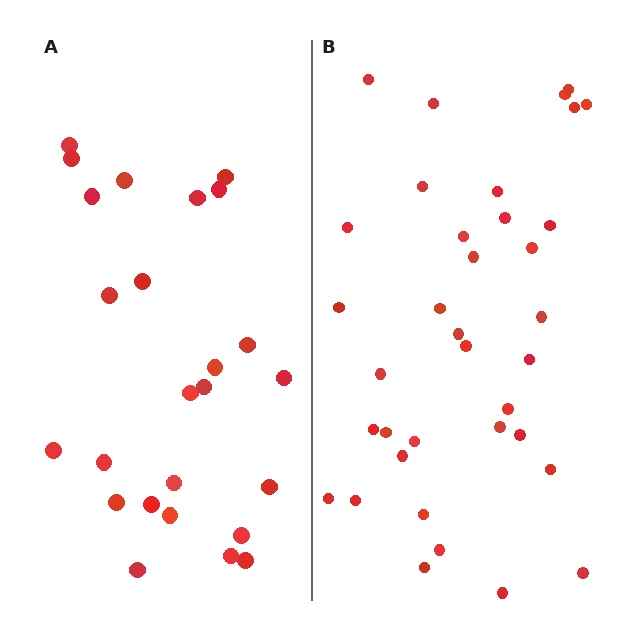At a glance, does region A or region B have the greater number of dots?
Region B (the right region) has more dots.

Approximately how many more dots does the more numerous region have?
Region B has roughly 12 or so more dots than region A.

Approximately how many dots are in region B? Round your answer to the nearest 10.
About 40 dots. (The exact count is 36, which rounds to 40.)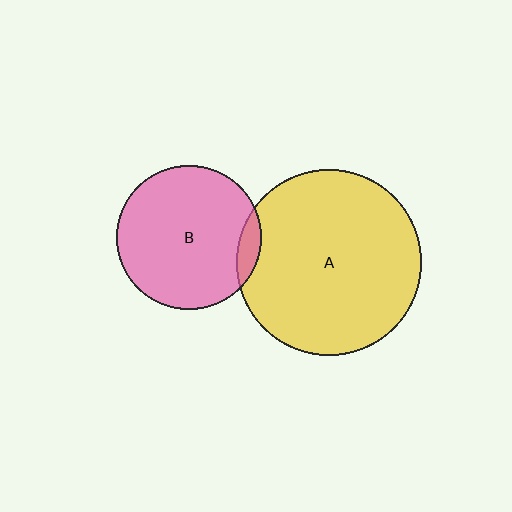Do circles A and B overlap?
Yes.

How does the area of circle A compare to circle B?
Approximately 1.6 times.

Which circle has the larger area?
Circle A (yellow).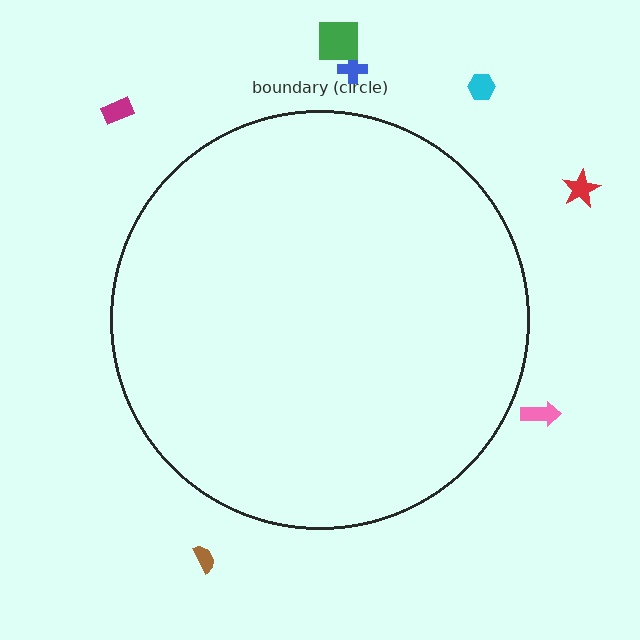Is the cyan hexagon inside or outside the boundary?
Outside.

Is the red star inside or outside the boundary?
Outside.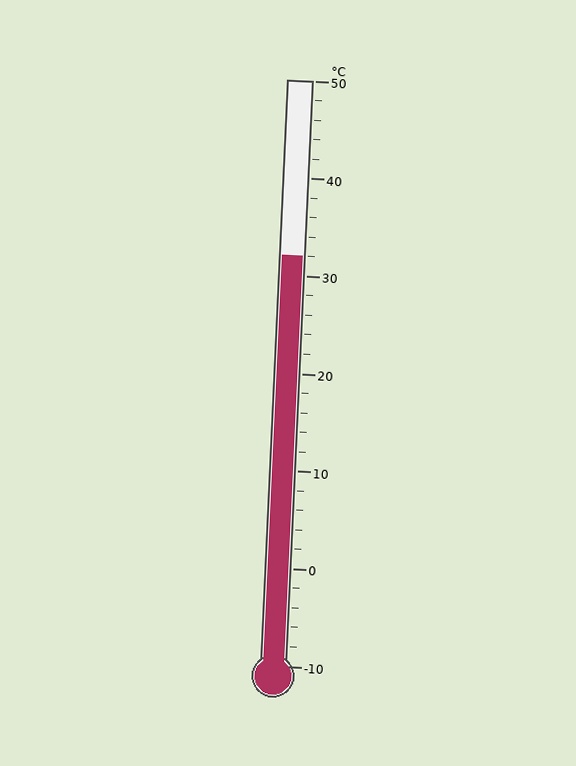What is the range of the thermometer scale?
The thermometer scale ranges from -10°C to 50°C.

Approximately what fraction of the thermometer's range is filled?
The thermometer is filled to approximately 70% of its range.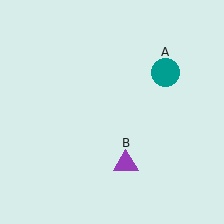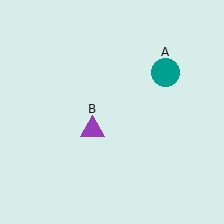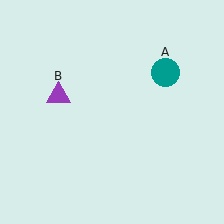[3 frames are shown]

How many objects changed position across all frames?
1 object changed position: purple triangle (object B).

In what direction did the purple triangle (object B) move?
The purple triangle (object B) moved up and to the left.